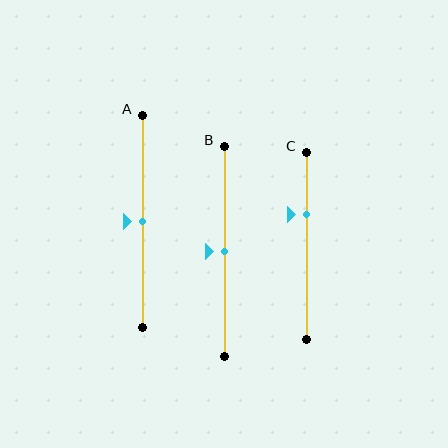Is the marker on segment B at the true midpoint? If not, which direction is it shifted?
Yes, the marker on segment B is at the true midpoint.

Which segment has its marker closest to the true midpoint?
Segment A has its marker closest to the true midpoint.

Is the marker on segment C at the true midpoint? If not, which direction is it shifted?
No, the marker on segment C is shifted upward by about 17% of the segment length.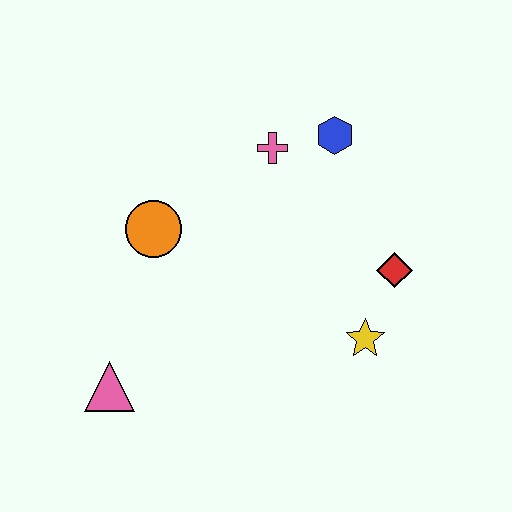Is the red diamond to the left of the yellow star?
No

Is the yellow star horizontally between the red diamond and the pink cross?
Yes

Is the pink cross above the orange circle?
Yes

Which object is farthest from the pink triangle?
The blue hexagon is farthest from the pink triangle.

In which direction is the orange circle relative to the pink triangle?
The orange circle is above the pink triangle.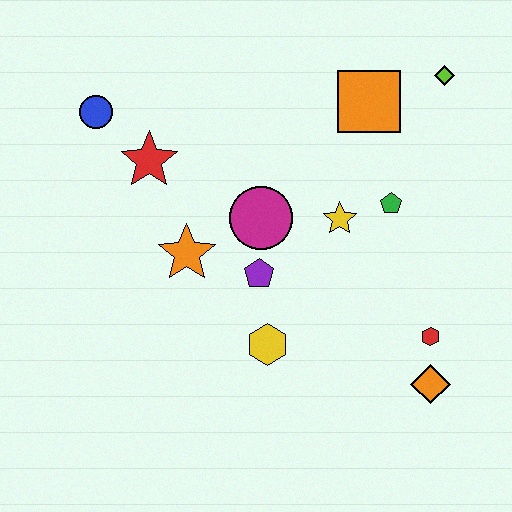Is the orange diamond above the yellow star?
No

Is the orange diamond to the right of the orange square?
Yes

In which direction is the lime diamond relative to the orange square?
The lime diamond is to the right of the orange square.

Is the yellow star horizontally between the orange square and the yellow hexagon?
Yes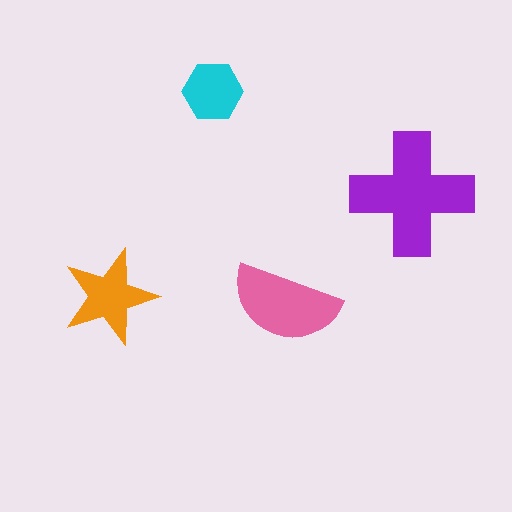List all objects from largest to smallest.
The purple cross, the pink semicircle, the orange star, the cyan hexagon.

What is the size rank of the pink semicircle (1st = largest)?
2nd.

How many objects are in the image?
There are 4 objects in the image.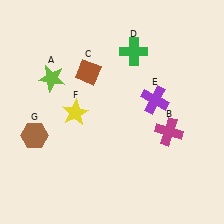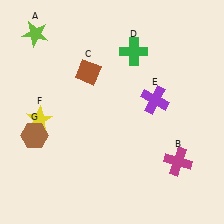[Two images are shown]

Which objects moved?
The objects that moved are: the lime star (A), the magenta cross (B), the yellow star (F).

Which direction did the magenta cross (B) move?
The magenta cross (B) moved down.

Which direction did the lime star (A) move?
The lime star (A) moved up.